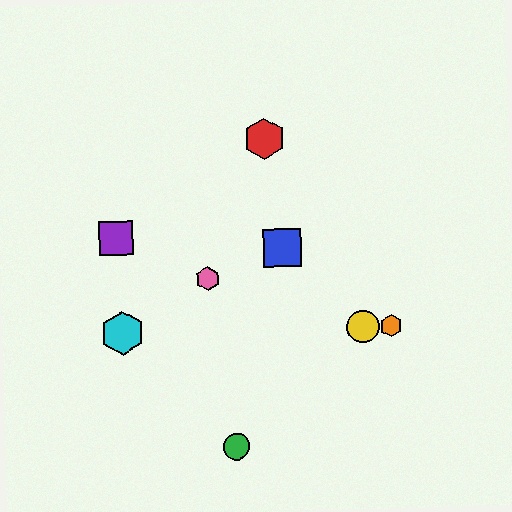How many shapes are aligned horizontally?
3 shapes (the yellow circle, the orange hexagon, the cyan hexagon) are aligned horizontally.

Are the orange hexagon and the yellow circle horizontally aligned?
Yes, both are at y≈326.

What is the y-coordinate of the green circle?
The green circle is at y≈447.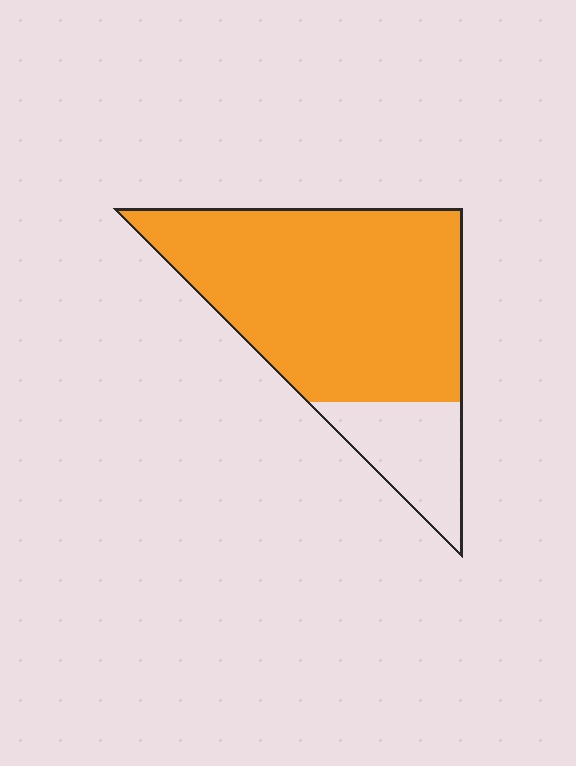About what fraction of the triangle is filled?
About four fifths (4/5).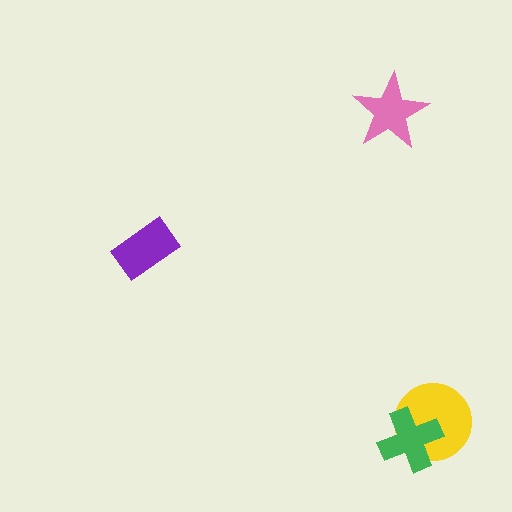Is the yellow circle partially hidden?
Yes, it is partially covered by another shape.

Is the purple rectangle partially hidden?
No, no other shape covers it.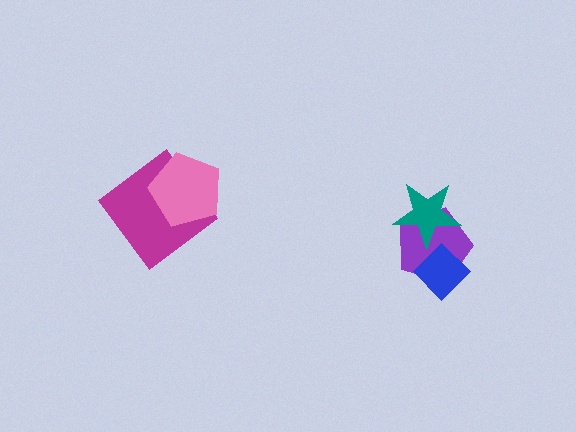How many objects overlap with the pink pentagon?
1 object overlaps with the pink pentagon.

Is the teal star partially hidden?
No, no other shape covers it.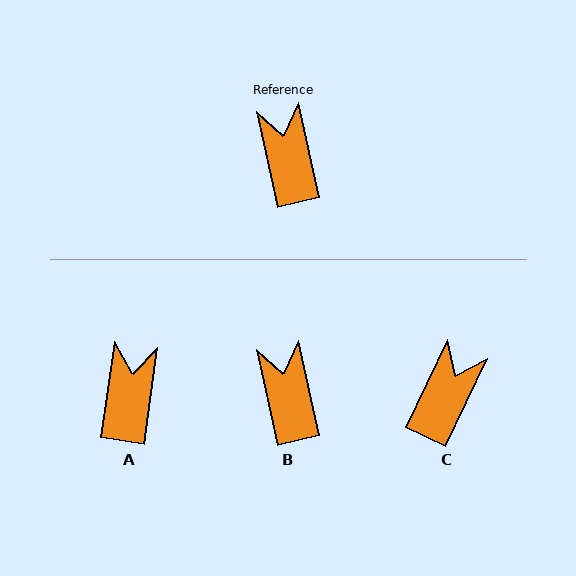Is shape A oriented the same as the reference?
No, it is off by about 21 degrees.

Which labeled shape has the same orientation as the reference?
B.